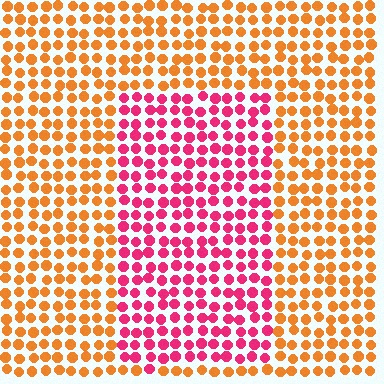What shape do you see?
I see a rectangle.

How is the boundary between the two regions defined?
The boundary is defined purely by a slight shift in hue (about 52 degrees). Spacing, size, and orientation are identical on both sides.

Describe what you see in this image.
The image is filled with small orange elements in a uniform arrangement. A rectangle-shaped region is visible where the elements are tinted to a slightly different hue, forming a subtle color boundary.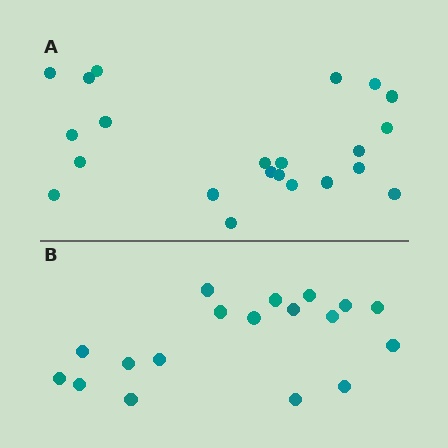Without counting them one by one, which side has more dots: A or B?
Region A (the top region) has more dots.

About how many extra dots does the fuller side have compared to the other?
Region A has about 4 more dots than region B.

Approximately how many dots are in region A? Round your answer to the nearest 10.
About 20 dots. (The exact count is 22, which rounds to 20.)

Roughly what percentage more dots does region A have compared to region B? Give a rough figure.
About 20% more.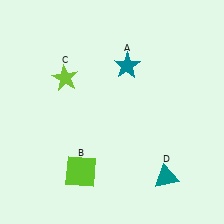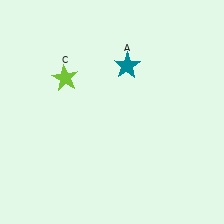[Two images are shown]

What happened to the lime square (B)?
The lime square (B) was removed in Image 2. It was in the bottom-left area of Image 1.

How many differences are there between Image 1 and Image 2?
There are 2 differences between the two images.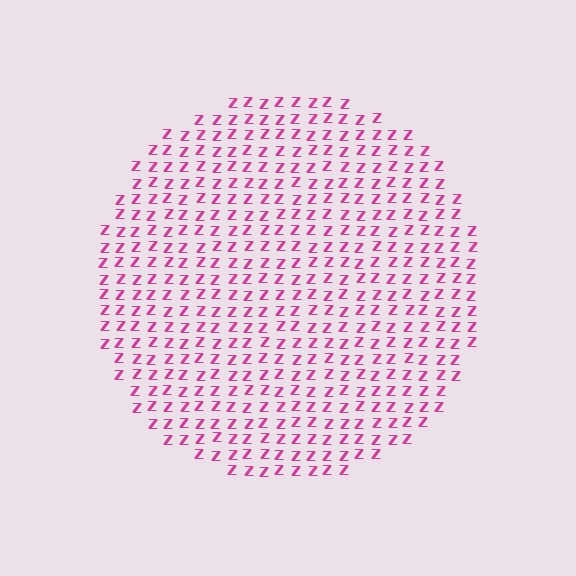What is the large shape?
The large shape is a circle.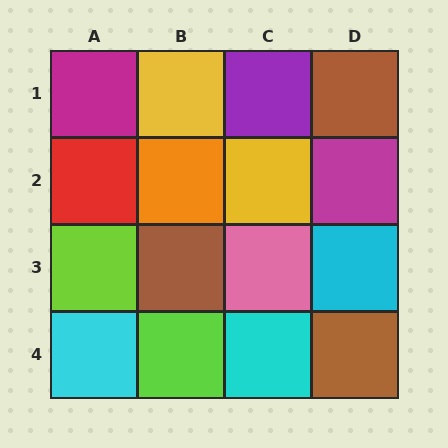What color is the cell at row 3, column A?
Lime.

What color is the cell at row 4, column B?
Lime.